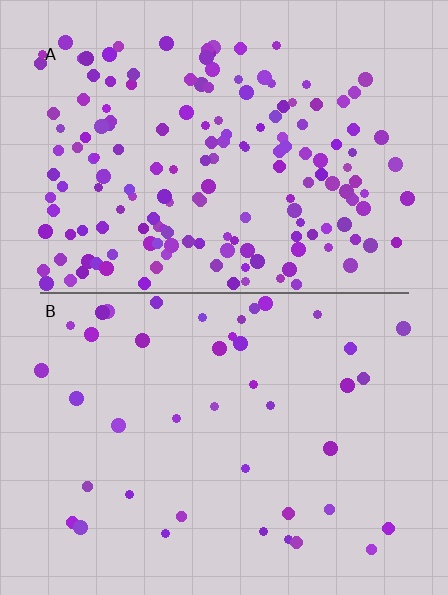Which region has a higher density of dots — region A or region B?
A (the top).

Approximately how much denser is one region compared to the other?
Approximately 3.9× — region A over region B.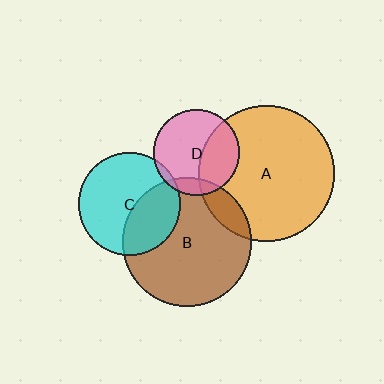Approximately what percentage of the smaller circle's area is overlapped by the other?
Approximately 35%.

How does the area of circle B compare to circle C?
Approximately 1.6 times.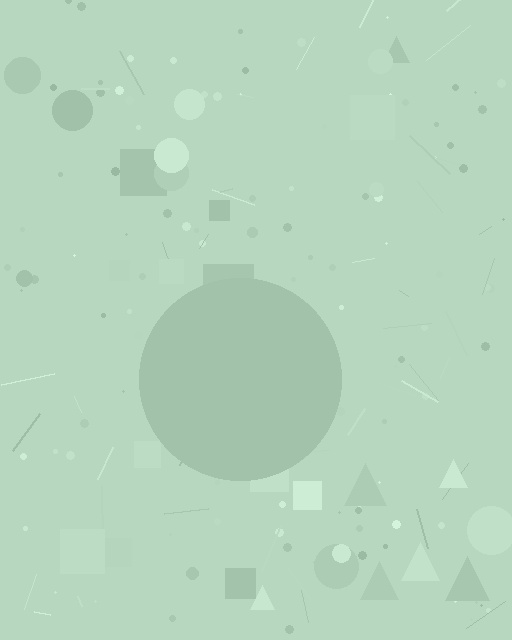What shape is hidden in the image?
A circle is hidden in the image.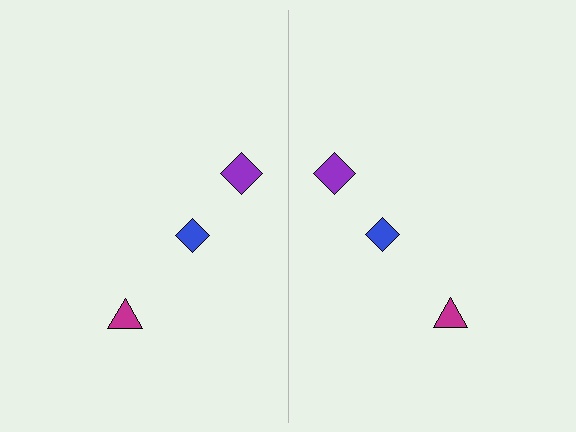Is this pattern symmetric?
Yes, this pattern has bilateral (reflection) symmetry.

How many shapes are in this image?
There are 6 shapes in this image.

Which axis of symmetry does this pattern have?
The pattern has a vertical axis of symmetry running through the center of the image.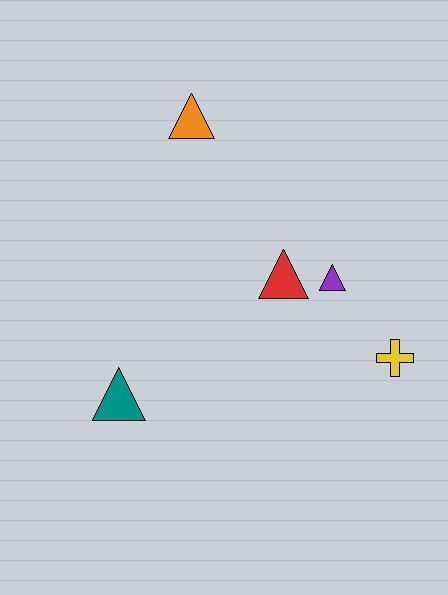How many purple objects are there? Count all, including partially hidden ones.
There is 1 purple object.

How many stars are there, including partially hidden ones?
There are no stars.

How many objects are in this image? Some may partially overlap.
There are 5 objects.